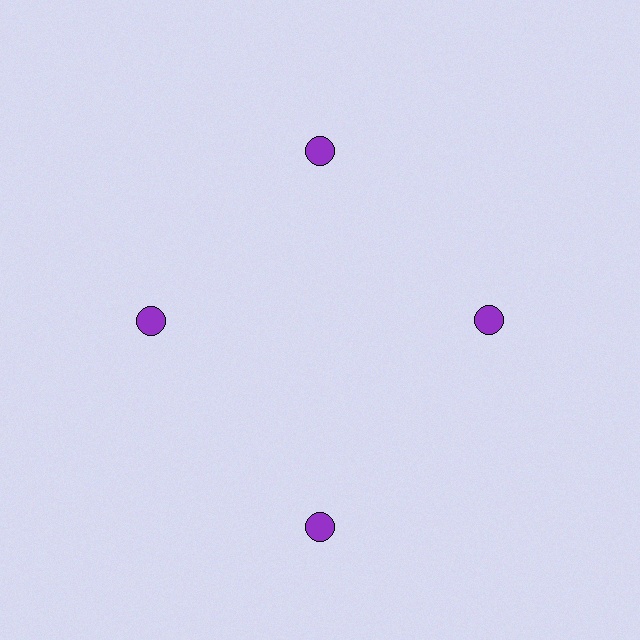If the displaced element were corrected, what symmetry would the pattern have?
It would have 4-fold rotational symmetry — the pattern would map onto itself every 90 degrees.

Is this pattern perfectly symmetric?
No. The 4 purple circles are arranged in a ring, but one element near the 6 o'clock position is pushed outward from the center, breaking the 4-fold rotational symmetry.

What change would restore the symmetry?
The symmetry would be restored by moving it inward, back onto the ring so that all 4 circles sit at equal angles and equal distance from the center.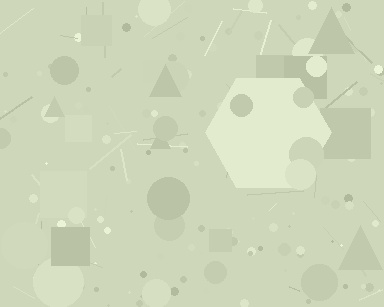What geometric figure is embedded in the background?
A hexagon is embedded in the background.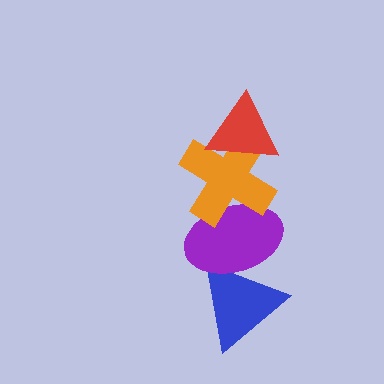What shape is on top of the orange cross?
The red triangle is on top of the orange cross.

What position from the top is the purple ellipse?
The purple ellipse is 3rd from the top.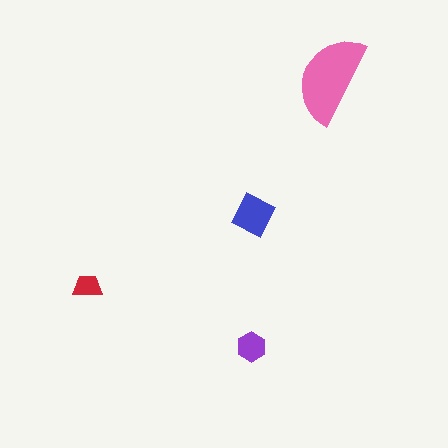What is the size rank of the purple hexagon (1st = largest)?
3rd.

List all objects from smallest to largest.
The red trapezoid, the purple hexagon, the blue diamond, the pink semicircle.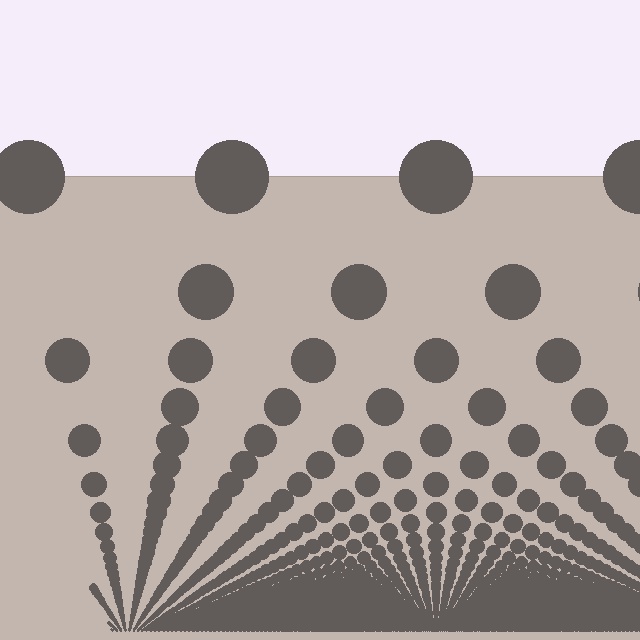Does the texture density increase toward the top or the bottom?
Density increases toward the bottom.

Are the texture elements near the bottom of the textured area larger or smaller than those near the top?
Smaller. The gradient is inverted — elements near the bottom are smaller and denser.